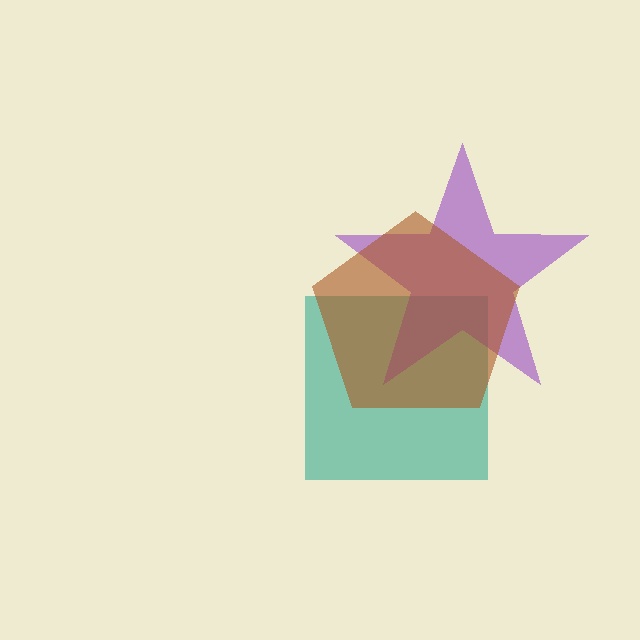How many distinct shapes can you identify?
There are 3 distinct shapes: a teal square, a purple star, a brown pentagon.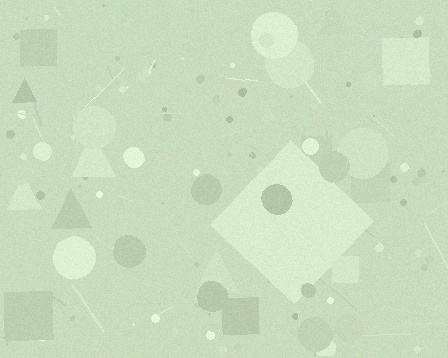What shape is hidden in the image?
A diamond is hidden in the image.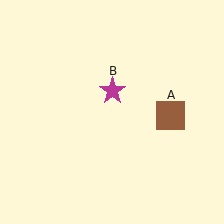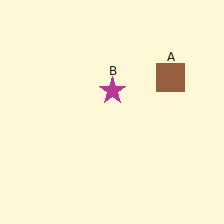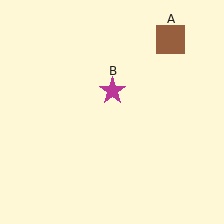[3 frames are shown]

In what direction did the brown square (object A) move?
The brown square (object A) moved up.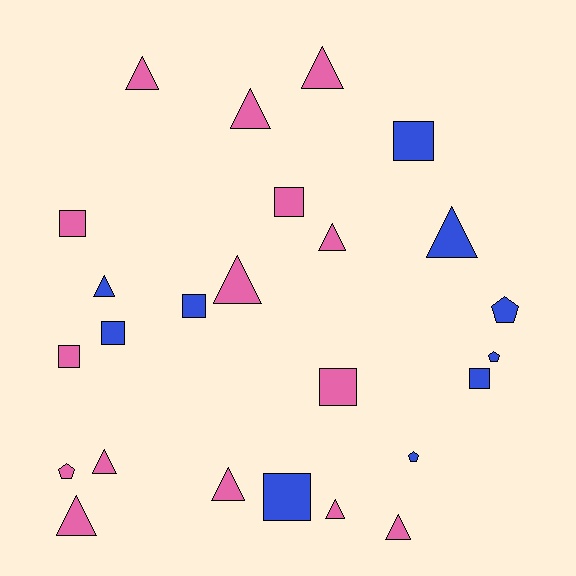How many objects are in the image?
There are 25 objects.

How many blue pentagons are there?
There are 3 blue pentagons.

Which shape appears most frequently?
Triangle, with 12 objects.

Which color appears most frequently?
Pink, with 15 objects.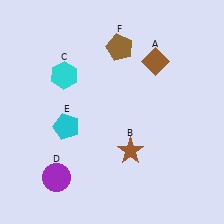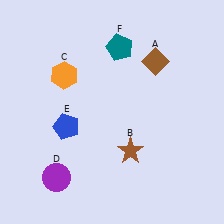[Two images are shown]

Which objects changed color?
C changed from cyan to orange. E changed from cyan to blue. F changed from brown to teal.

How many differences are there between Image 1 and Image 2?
There are 3 differences between the two images.